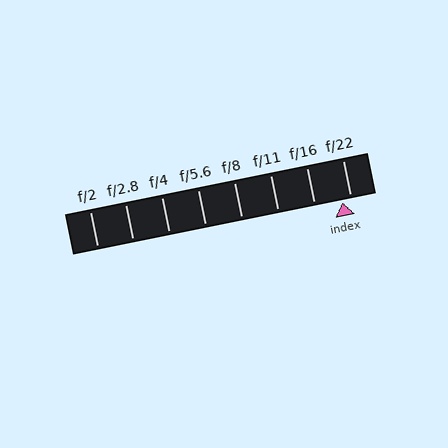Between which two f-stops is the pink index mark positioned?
The index mark is between f/16 and f/22.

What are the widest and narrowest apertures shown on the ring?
The widest aperture shown is f/2 and the narrowest is f/22.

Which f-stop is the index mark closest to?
The index mark is closest to f/22.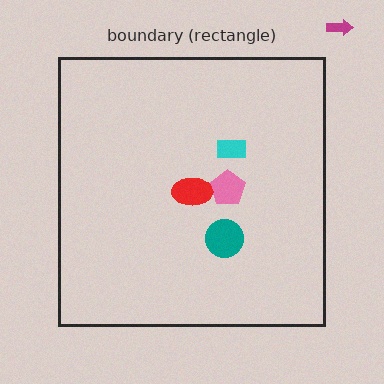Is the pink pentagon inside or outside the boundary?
Inside.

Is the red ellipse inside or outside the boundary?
Inside.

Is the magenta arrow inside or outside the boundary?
Outside.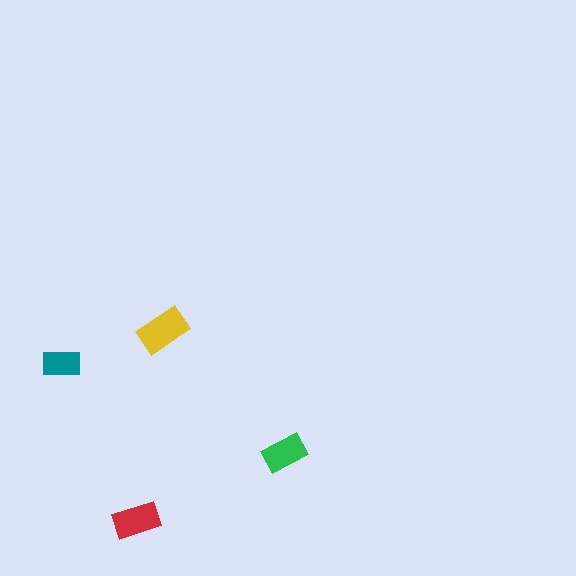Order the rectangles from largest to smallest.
the yellow one, the red one, the green one, the teal one.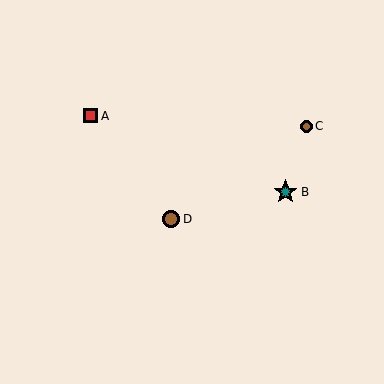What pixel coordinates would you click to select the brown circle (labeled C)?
Click at (306, 126) to select the brown circle C.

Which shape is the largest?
The teal star (labeled B) is the largest.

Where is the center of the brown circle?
The center of the brown circle is at (171, 219).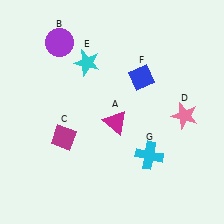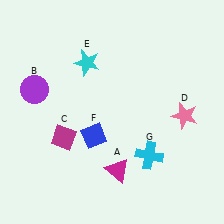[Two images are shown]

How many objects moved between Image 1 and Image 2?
3 objects moved between the two images.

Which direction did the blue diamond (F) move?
The blue diamond (F) moved down.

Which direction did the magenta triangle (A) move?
The magenta triangle (A) moved down.